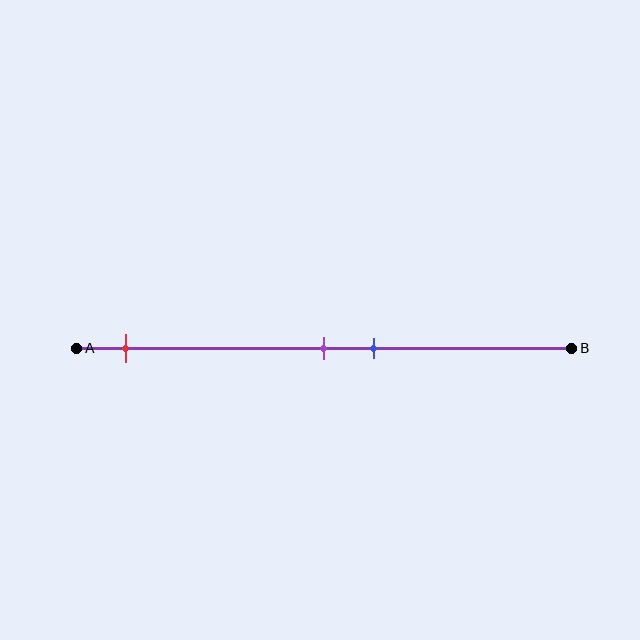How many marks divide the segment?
There are 3 marks dividing the segment.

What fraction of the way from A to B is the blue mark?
The blue mark is approximately 60% (0.6) of the way from A to B.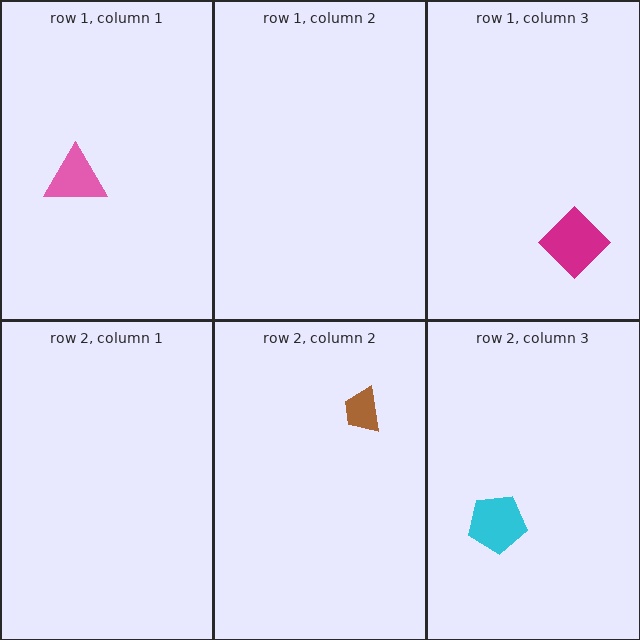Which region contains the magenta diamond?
The row 1, column 3 region.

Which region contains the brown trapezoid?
The row 2, column 2 region.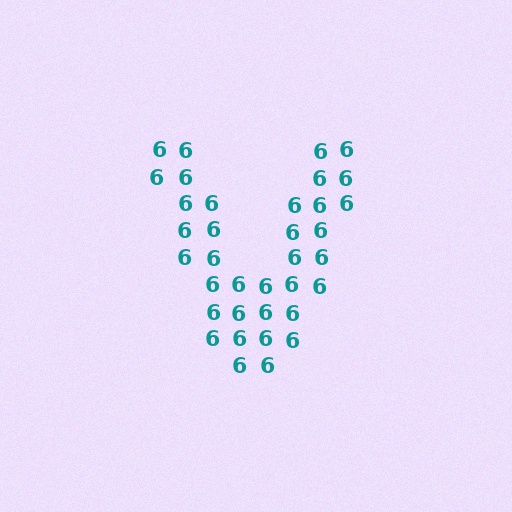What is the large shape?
The large shape is the letter V.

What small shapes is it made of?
It is made of small digit 6's.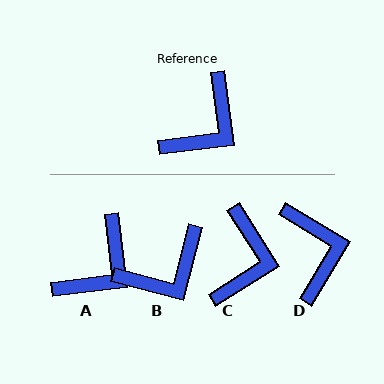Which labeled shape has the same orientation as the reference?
A.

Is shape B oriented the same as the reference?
No, it is off by about 22 degrees.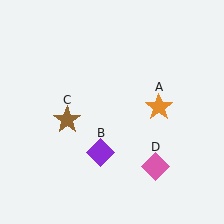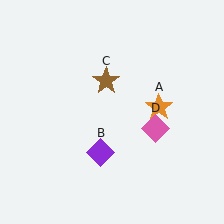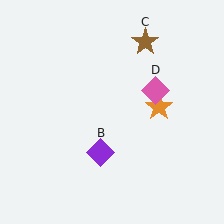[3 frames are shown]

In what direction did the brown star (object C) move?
The brown star (object C) moved up and to the right.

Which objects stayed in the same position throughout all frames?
Orange star (object A) and purple diamond (object B) remained stationary.